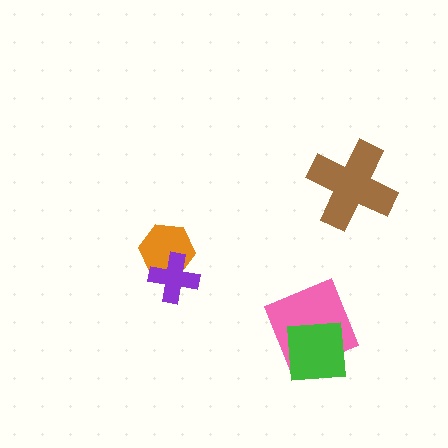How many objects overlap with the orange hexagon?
1 object overlaps with the orange hexagon.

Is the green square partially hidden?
No, no other shape covers it.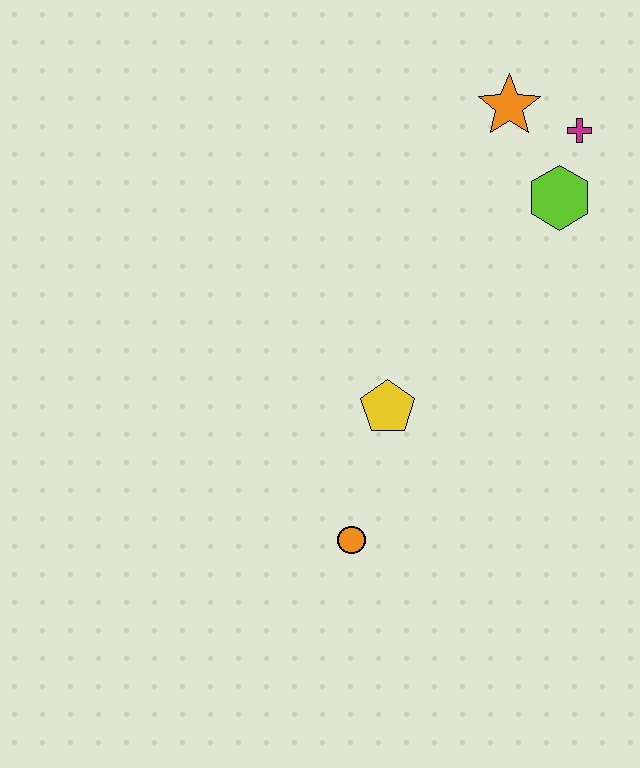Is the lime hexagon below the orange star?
Yes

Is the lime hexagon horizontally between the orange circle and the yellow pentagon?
No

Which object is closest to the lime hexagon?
The magenta cross is closest to the lime hexagon.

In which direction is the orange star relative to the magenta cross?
The orange star is to the left of the magenta cross.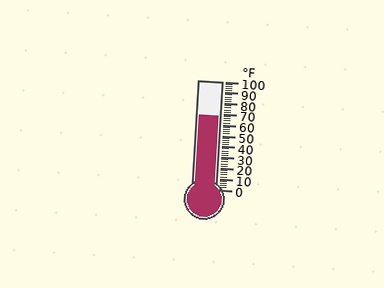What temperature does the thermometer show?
The thermometer shows approximately 68°F.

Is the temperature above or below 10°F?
The temperature is above 10°F.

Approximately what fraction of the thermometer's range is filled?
The thermometer is filled to approximately 70% of its range.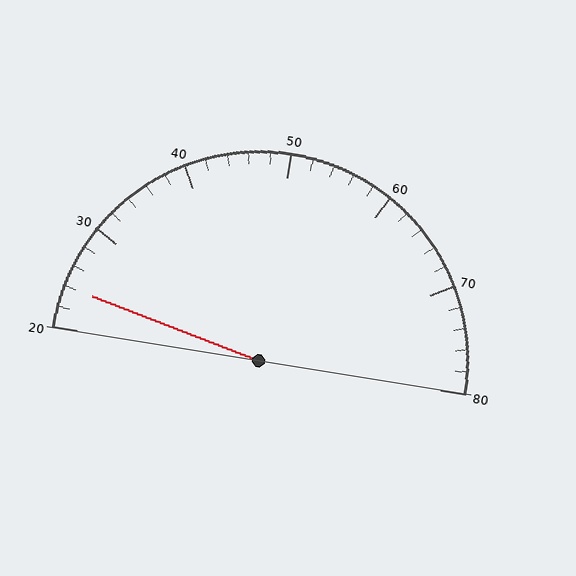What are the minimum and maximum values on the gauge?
The gauge ranges from 20 to 80.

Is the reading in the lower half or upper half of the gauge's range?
The reading is in the lower half of the range (20 to 80).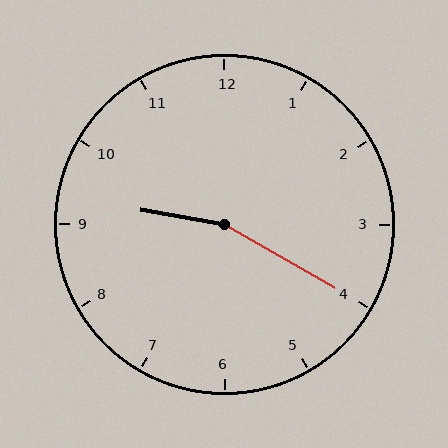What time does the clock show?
9:20.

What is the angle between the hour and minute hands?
Approximately 160 degrees.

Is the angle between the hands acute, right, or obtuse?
It is obtuse.